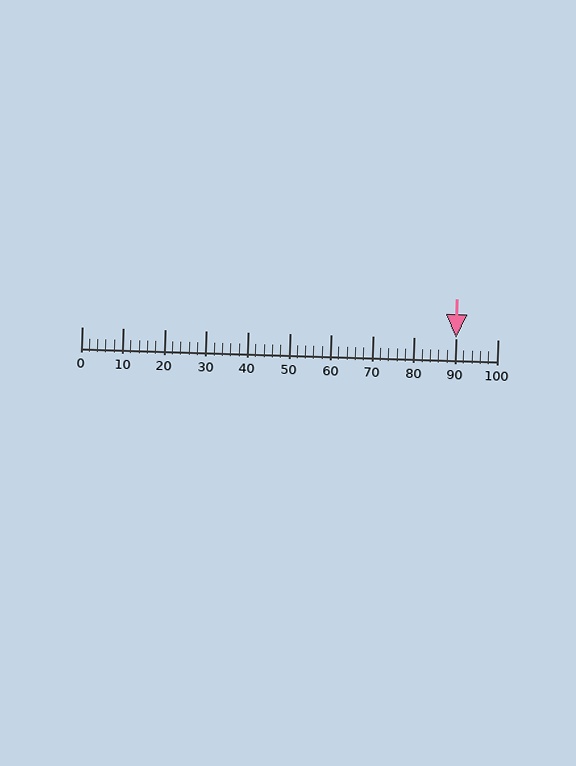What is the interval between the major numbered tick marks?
The major tick marks are spaced 10 units apart.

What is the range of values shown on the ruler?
The ruler shows values from 0 to 100.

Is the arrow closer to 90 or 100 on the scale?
The arrow is closer to 90.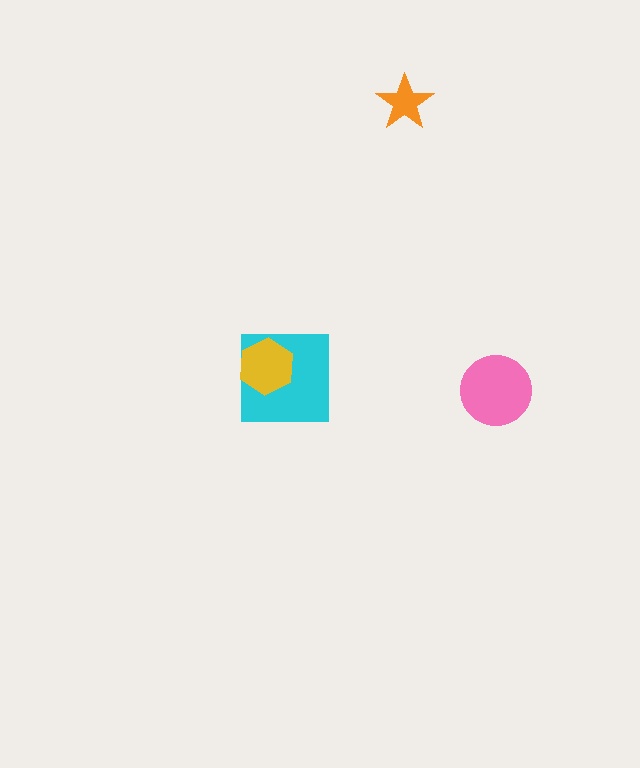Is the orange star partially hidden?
No, no other shape covers it.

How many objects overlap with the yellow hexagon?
1 object overlaps with the yellow hexagon.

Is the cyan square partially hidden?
Yes, it is partially covered by another shape.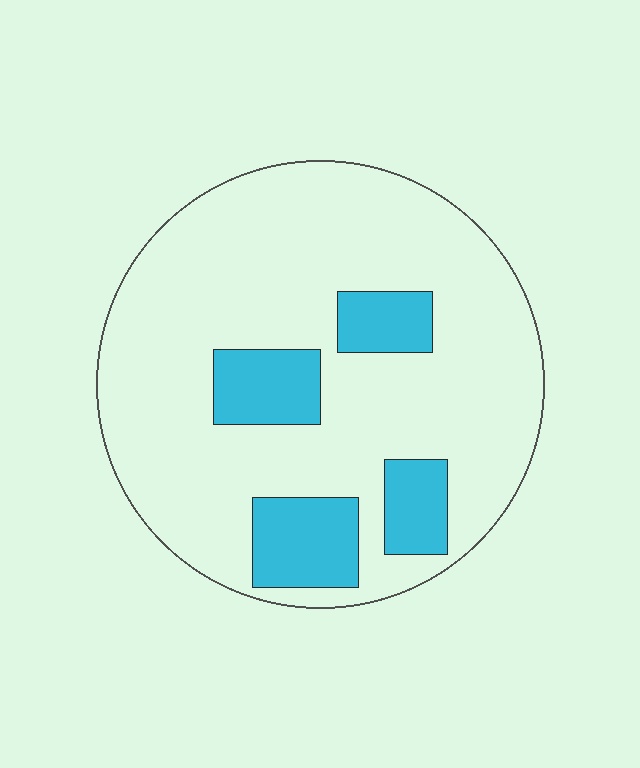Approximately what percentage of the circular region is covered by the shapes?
Approximately 20%.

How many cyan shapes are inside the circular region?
4.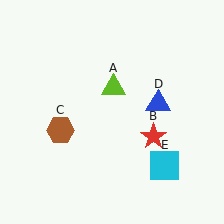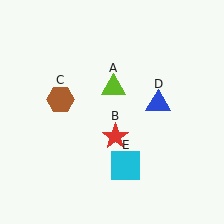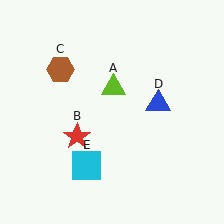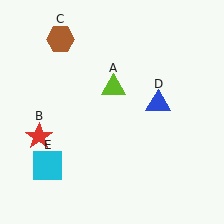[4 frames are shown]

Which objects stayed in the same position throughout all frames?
Lime triangle (object A) and blue triangle (object D) remained stationary.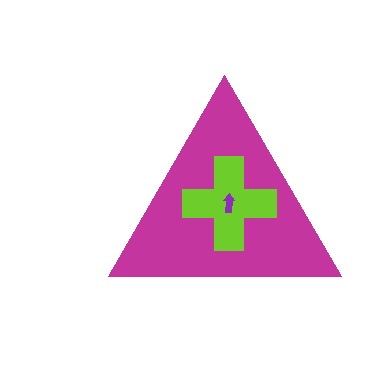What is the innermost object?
The purple arrow.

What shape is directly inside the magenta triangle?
The lime cross.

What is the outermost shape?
The magenta triangle.